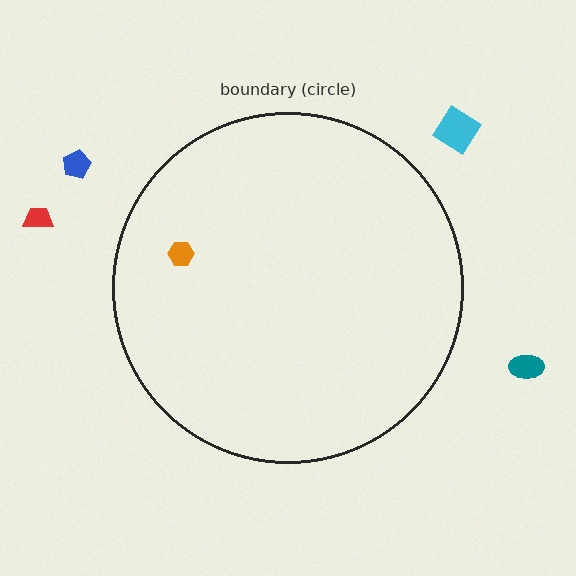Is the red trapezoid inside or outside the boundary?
Outside.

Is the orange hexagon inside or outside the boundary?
Inside.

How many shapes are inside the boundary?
1 inside, 4 outside.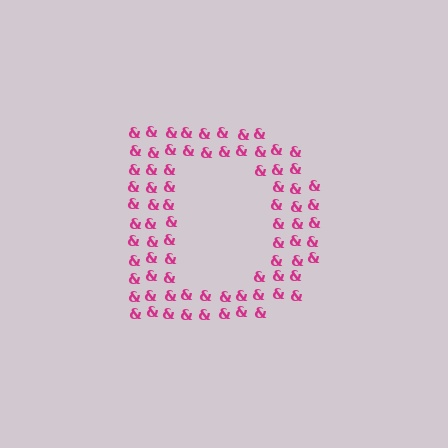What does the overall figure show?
The overall figure shows the letter D.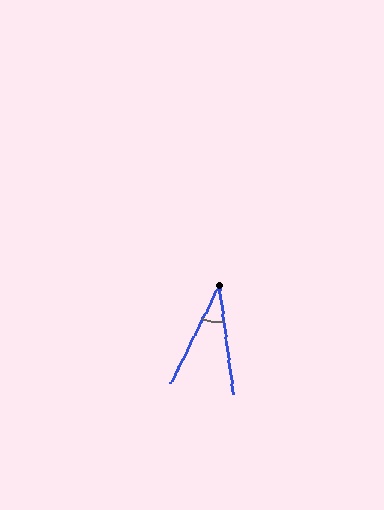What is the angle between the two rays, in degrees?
Approximately 34 degrees.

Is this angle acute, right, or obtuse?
It is acute.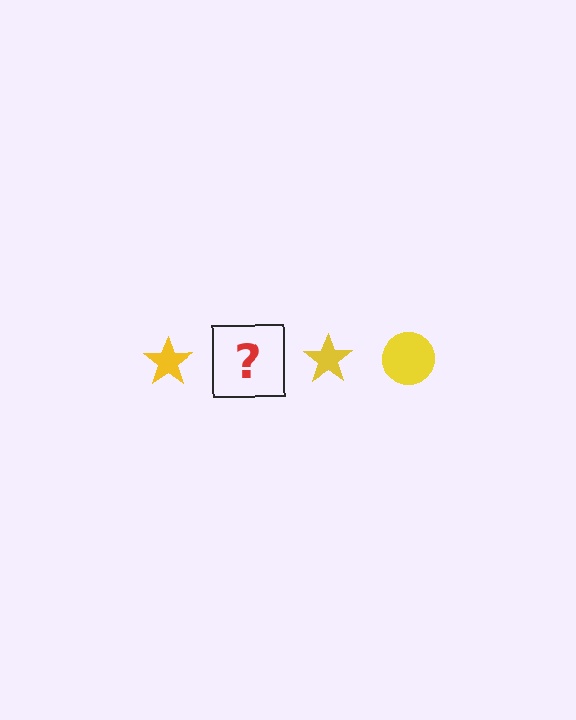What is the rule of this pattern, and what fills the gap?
The rule is that the pattern cycles through star, circle shapes in yellow. The gap should be filled with a yellow circle.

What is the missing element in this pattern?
The missing element is a yellow circle.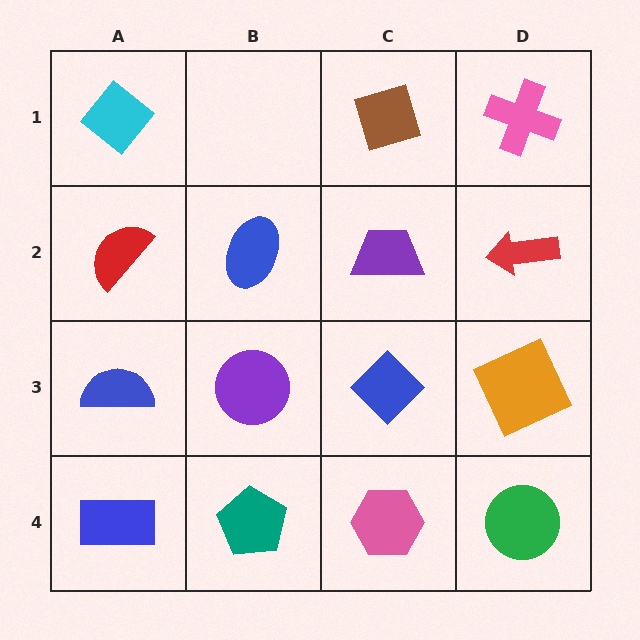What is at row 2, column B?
A blue ellipse.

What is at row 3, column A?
A blue semicircle.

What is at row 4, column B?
A teal pentagon.